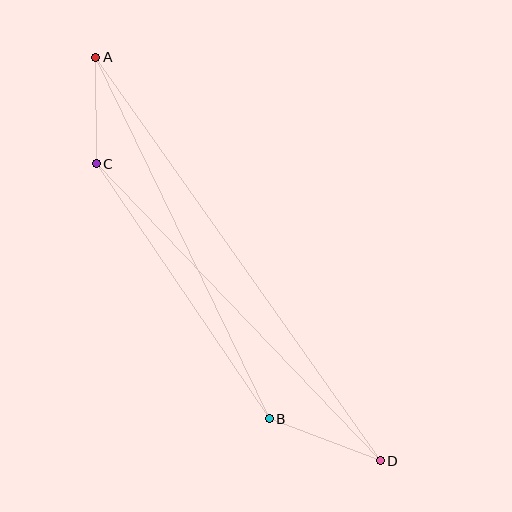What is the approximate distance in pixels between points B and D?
The distance between B and D is approximately 119 pixels.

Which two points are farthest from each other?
Points A and D are farthest from each other.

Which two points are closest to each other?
Points A and C are closest to each other.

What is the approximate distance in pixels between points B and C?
The distance between B and C is approximately 308 pixels.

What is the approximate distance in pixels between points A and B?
The distance between A and B is approximately 401 pixels.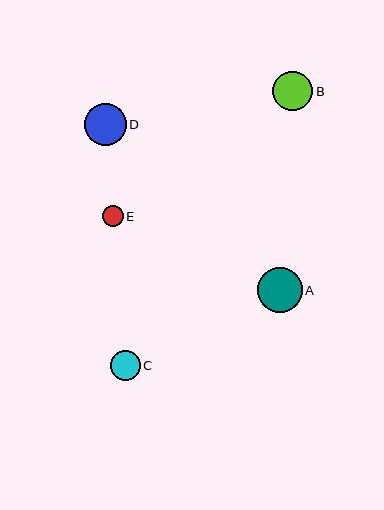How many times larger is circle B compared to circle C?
Circle B is approximately 1.3 times the size of circle C.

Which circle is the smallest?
Circle E is the smallest with a size of approximately 21 pixels.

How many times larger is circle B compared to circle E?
Circle B is approximately 1.9 times the size of circle E.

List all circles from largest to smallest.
From largest to smallest: A, D, B, C, E.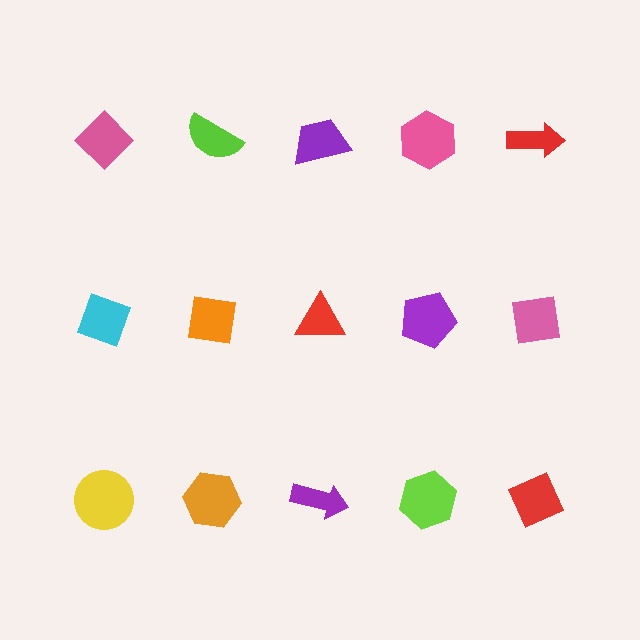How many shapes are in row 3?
5 shapes.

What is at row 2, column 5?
A pink square.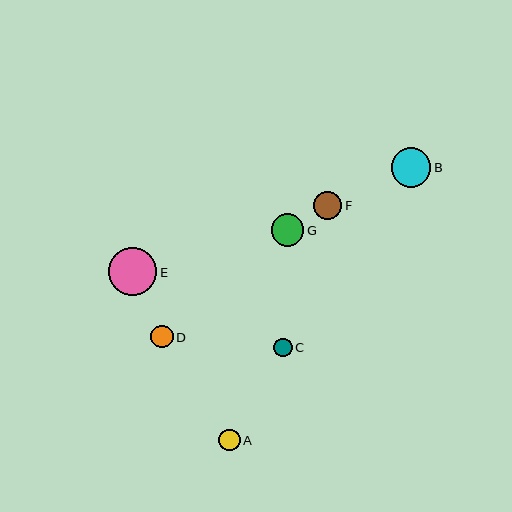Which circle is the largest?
Circle E is the largest with a size of approximately 48 pixels.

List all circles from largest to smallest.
From largest to smallest: E, B, G, F, D, A, C.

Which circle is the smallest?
Circle C is the smallest with a size of approximately 19 pixels.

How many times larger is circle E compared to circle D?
Circle E is approximately 2.1 times the size of circle D.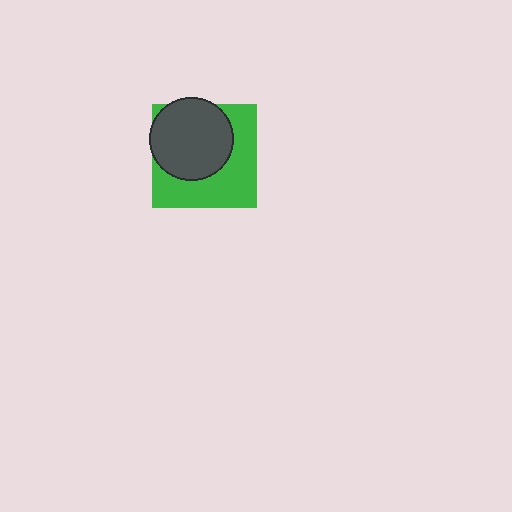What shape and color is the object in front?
The object in front is a dark gray circle.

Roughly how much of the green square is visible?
About half of it is visible (roughly 51%).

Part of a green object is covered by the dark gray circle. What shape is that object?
It is a square.